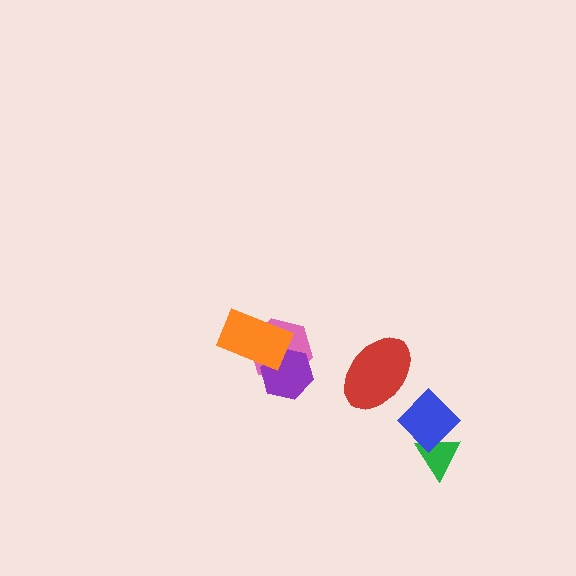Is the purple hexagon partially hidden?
Yes, it is partially covered by another shape.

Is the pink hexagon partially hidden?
Yes, it is partially covered by another shape.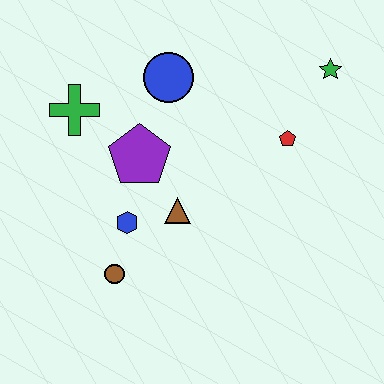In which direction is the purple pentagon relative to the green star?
The purple pentagon is to the left of the green star.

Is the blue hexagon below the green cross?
Yes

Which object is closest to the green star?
The red pentagon is closest to the green star.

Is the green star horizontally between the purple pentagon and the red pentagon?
No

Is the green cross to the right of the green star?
No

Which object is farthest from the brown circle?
The green star is farthest from the brown circle.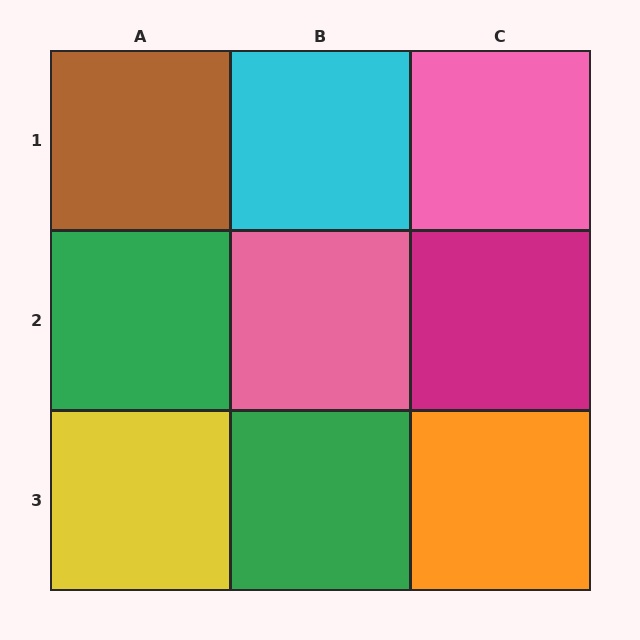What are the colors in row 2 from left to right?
Green, pink, magenta.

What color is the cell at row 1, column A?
Brown.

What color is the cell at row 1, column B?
Cyan.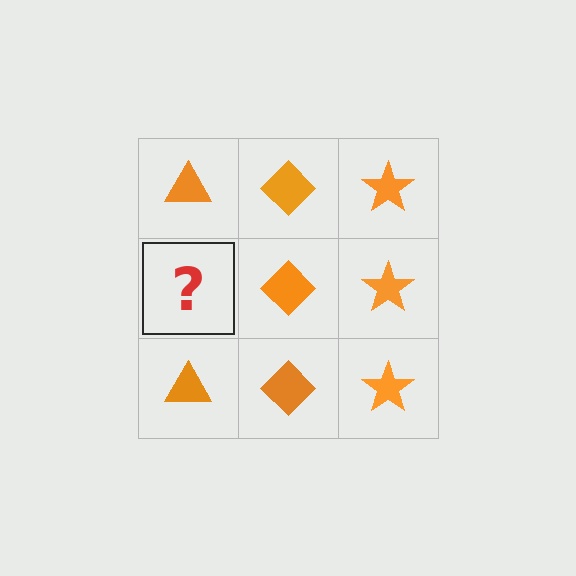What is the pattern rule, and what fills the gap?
The rule is that each column has a consistent shape. The gap should be filled with an orange triangle.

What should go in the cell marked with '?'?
The missing cell should contain an orange triangle.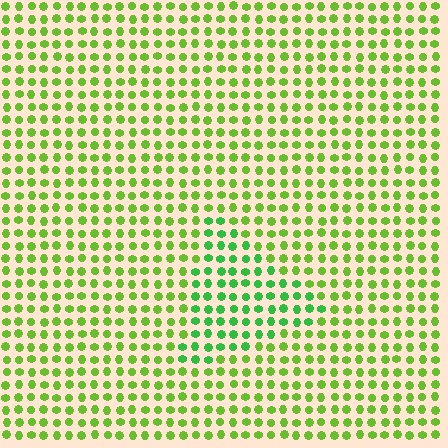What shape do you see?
I see a triangle.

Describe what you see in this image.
The image is filled with small lime elements in a uniform arrangement. A triangle-shaped region is visible where the elements are tinted to a slightly different hue, forming a subtle color boundary.